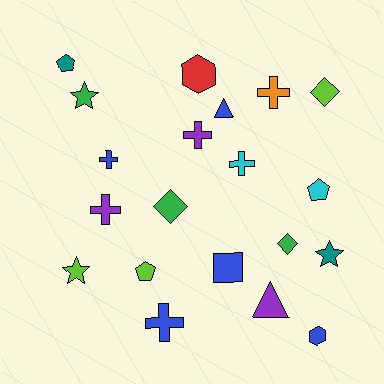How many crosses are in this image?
There are 6 crosses.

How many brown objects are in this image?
There are no brown objects.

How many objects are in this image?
There are 20 objects.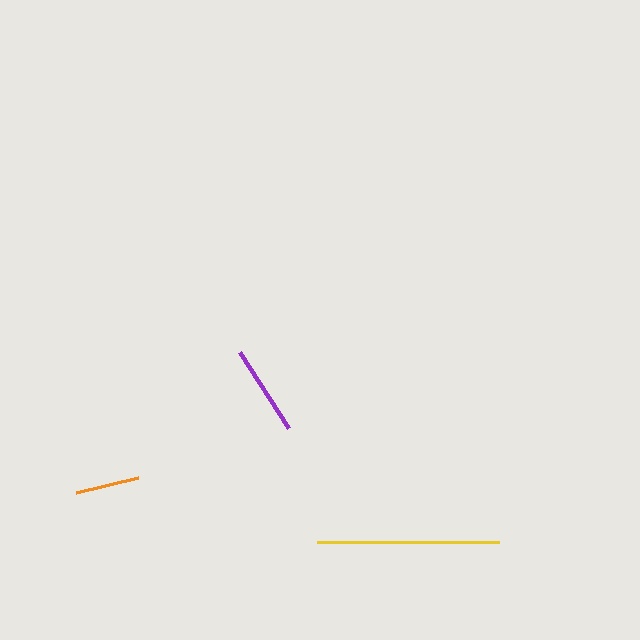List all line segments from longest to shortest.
From longest to shortest: yellow, purple, orange.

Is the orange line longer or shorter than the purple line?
The purple line is longer than the orange line.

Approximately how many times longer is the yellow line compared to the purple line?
The yellow line is approximately 2.0 times the length of the purple line.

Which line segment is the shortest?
The orange line is the shortest at approximately 64 pixels.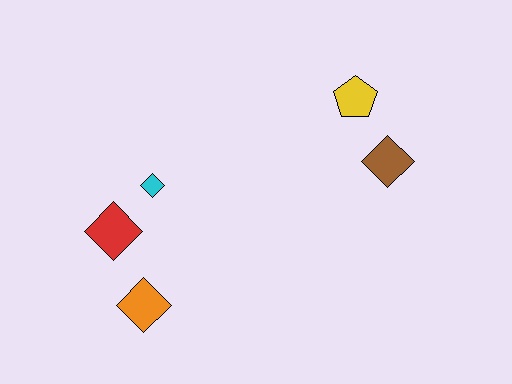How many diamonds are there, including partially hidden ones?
There are 4 diamonds.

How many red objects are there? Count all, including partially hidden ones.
There is 1 red object.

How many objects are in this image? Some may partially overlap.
There are 5 objects.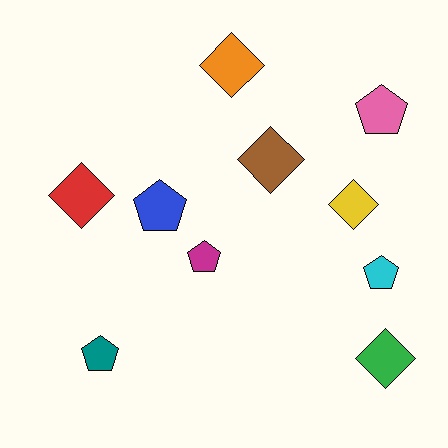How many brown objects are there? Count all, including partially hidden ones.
There is 1 brown object.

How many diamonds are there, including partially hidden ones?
There are 5 diamonds.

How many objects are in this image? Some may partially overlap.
There are 10 objects.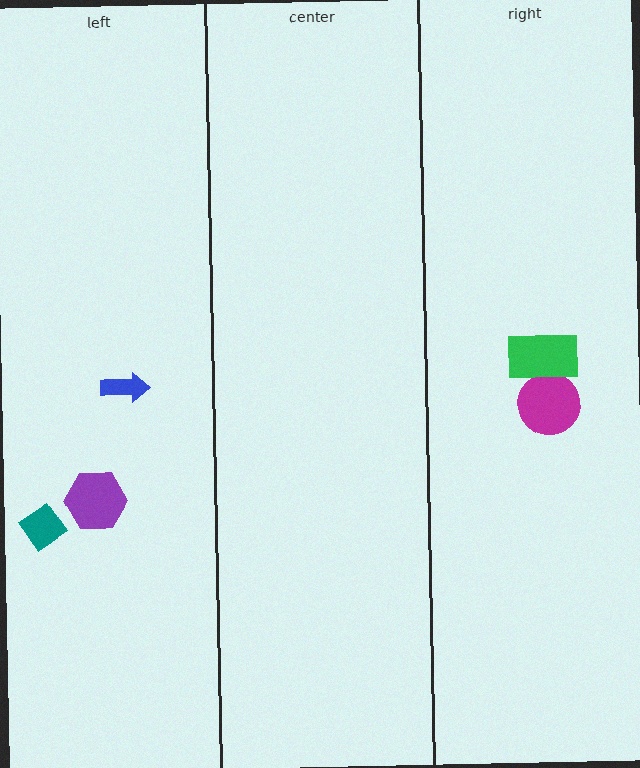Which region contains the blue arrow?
The left region.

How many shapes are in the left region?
3.